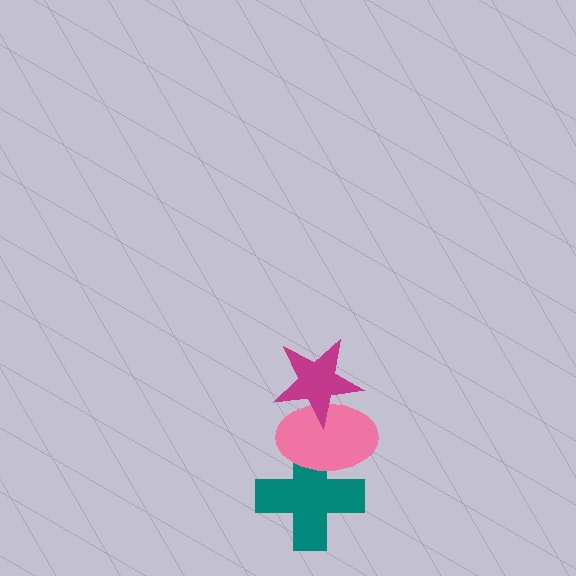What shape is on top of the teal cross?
The pink ellipse is on top of the teal cross.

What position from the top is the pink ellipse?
The pink ellipse is 2nd from the top.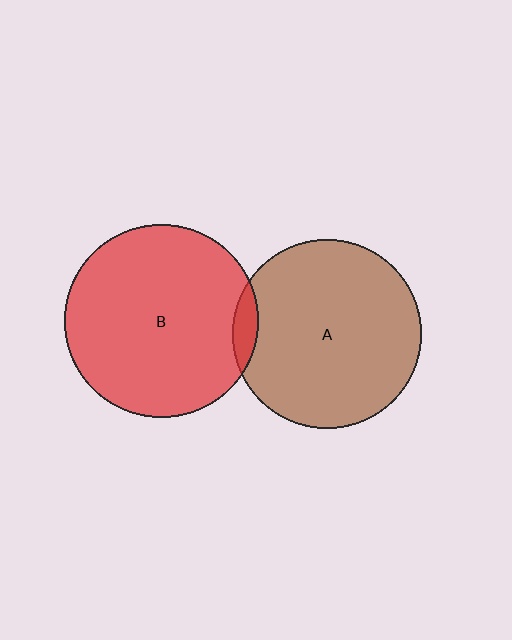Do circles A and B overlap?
Yes.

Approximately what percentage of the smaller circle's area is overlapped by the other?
Approximately 5%.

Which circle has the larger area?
Circle B (red).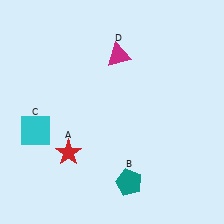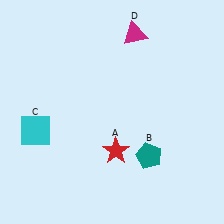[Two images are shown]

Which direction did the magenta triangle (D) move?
The magenta triangle (D) moved up.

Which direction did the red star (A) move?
The red star (A) moved right.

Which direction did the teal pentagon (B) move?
The teal pentagon (B) moved up.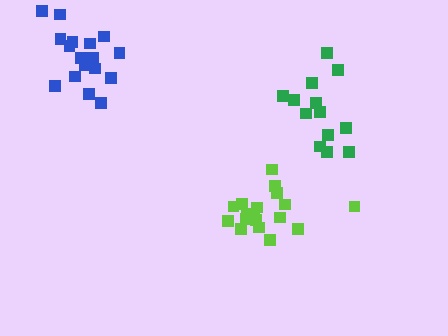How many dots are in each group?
Group 1: 18 dots, Group 2: 13 dots, Group 3: 17 dots (48 total).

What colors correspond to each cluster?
The clusters are colored: lime, green, blue.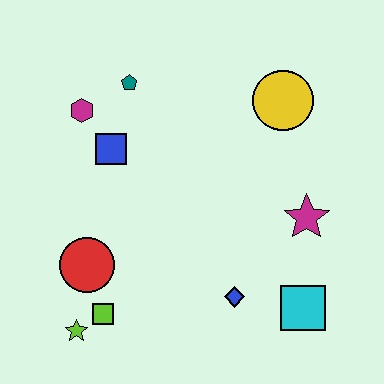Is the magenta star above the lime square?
Yes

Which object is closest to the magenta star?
The cyan square is closest to the magenta star.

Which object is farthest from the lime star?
The yellow circle is farthest from the lime star.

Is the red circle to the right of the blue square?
No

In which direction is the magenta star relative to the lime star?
The magenta star is to the right of the lime star.